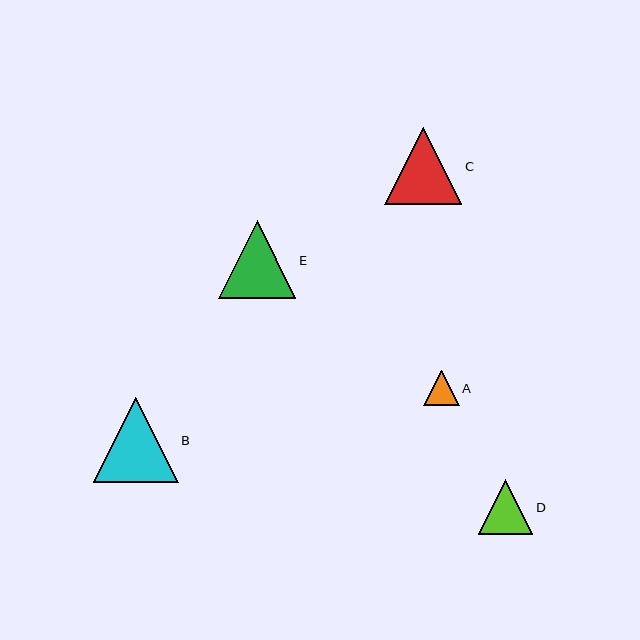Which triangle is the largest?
Triangle B is the largest with a size of approximately 85 pixels.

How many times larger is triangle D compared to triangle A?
Triangle D is approximately 1.6 times the size of triangle A.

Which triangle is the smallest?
Triangle A is the smallest with a size of approximately 35 pixels.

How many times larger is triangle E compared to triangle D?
Triangle E is approximately 1.4 times the size of triangle D.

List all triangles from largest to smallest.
From largest to smallest: B, C, E, D, A.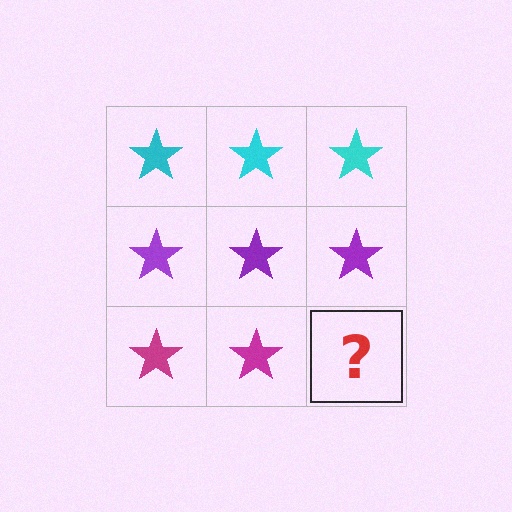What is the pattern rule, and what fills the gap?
The rule is that each row has a consistent color. The gap should be filled with a magenta star.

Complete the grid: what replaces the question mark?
The question mark should be replaced with a magenta star.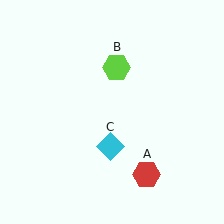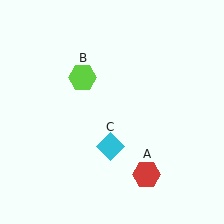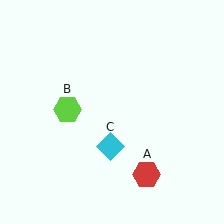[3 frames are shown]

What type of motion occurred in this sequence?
The lime hexagon (object B) rotated counterclockwise around the center of the scene.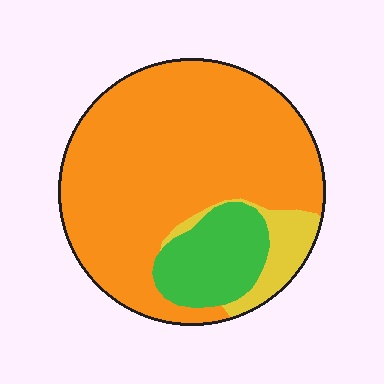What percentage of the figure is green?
Green covers around 15% of the figure.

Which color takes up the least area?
Yellow, at roughly 10%.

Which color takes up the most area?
Orange, at roughly 75%.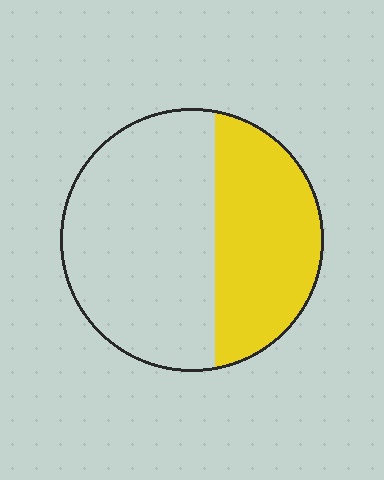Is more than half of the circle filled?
No.